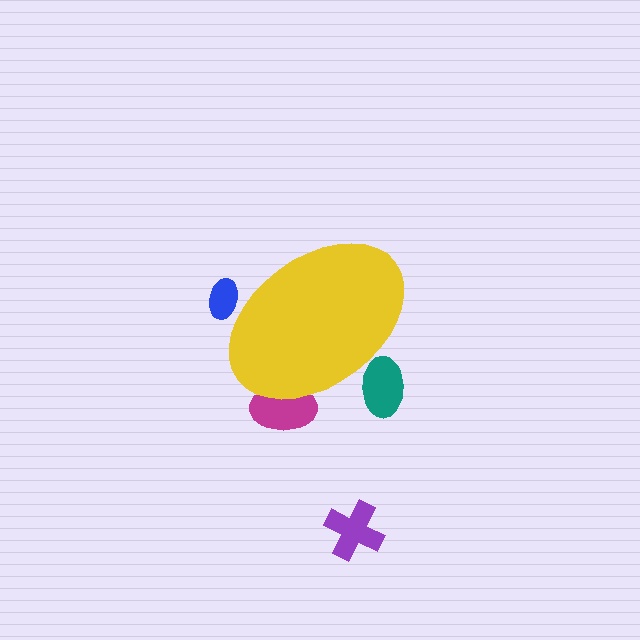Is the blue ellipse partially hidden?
Yes, the blue ellipse is partially hidden behind the yellow ellipse.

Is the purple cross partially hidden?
No, the purple cross is fully visible.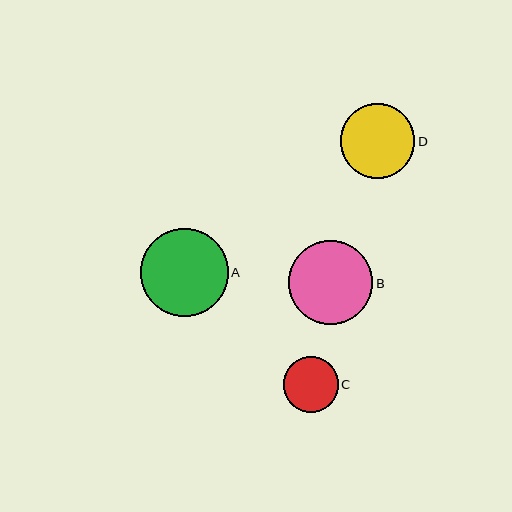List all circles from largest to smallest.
From largest to smallest: A, B, D, C.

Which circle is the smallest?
Circle C is the smallest with a size of approximately 55 pixels.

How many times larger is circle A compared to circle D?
Circle A is approximately 1.2 times the size of circle D.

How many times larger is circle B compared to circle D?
Circle B is approximately 1.1 times the size of circle D.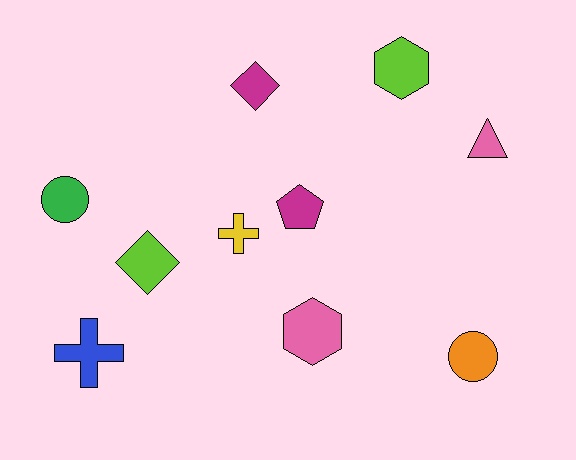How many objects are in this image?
There are 10 objects.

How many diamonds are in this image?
There are 2 diamonds.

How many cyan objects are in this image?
There are no cyan objects.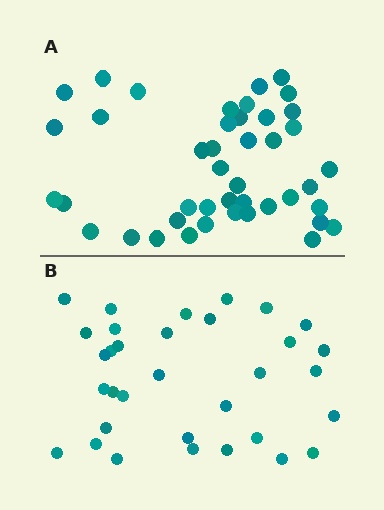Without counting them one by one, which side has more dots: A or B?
Region A (the top region) has more dots.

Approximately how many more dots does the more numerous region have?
Region A has roughly 10 or so more dots than region B.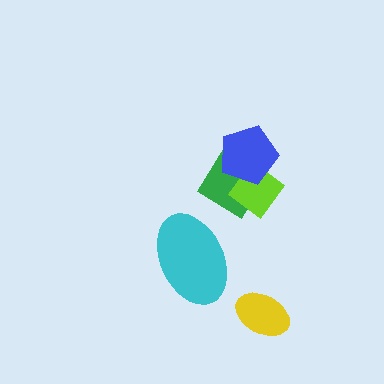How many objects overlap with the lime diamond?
2 objects overlap with the lime diamond.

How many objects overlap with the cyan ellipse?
0 objects overlap with the cyan ellipse.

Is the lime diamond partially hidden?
Yes, it is partially covered by another shape.